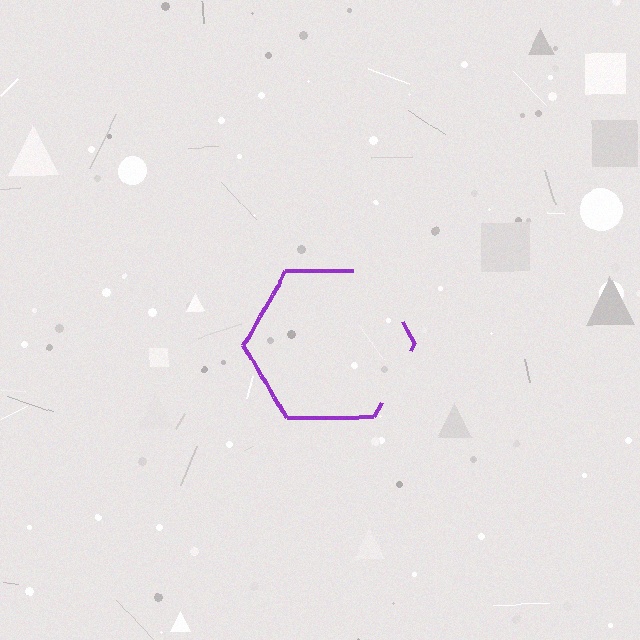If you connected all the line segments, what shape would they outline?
They would outline a hexagon.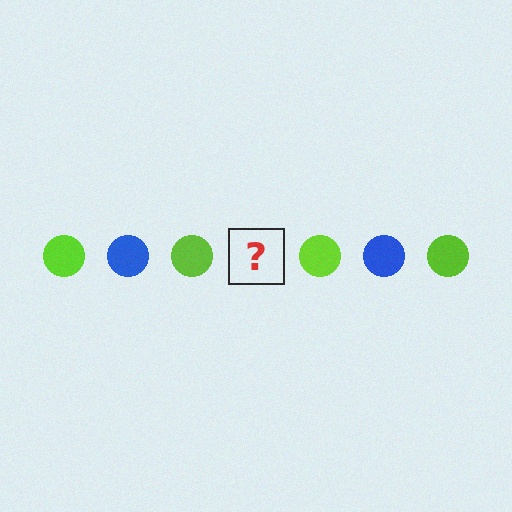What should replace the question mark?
The question mark should be replaced with a blue circle.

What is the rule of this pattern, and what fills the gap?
The rule is that the pattern cycles through lime, blue circles. The gap should be filled with a blue circle.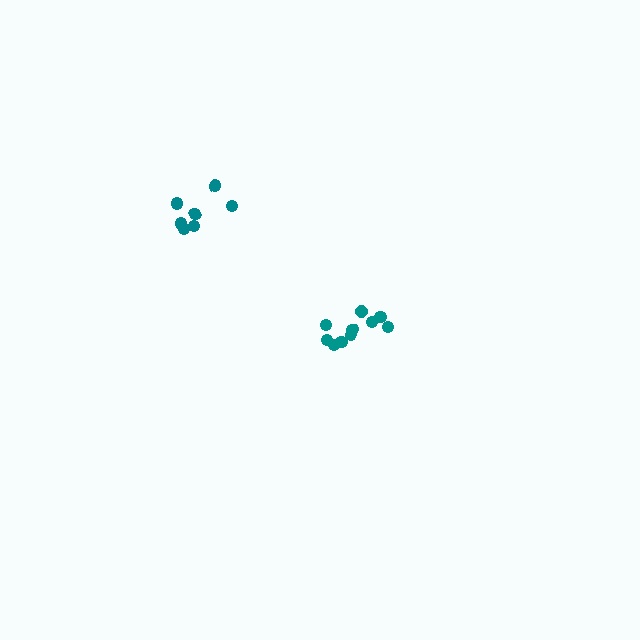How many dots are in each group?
Group 1: 7 dots, Group 2: 10 dots (17 total).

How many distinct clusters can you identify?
There are 2 distinct clusters.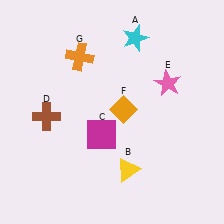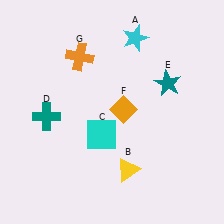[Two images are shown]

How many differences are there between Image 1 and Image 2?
There are 3 differences between the two images.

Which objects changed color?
C changed from magenta to cyan. D changed from brown to teal. E changed from pink to teal.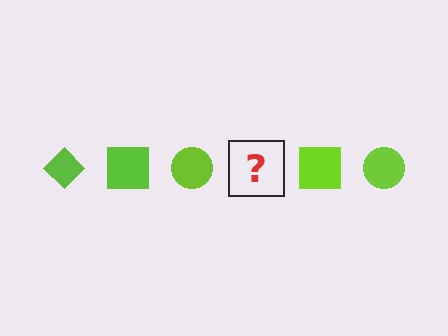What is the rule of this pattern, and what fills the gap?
The rule is that the pattern cycles through diamond, square, circle shapes in lime. The gap should be filled with a lime diamond.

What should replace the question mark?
The question mark should be replaced with a lime diamond.